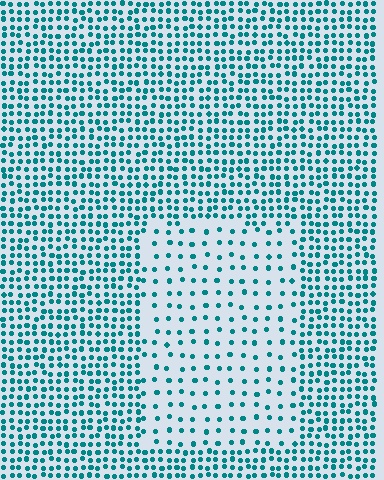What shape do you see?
I see a rectangle.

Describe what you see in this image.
The image contains small teal elements arranged at two different densities. A rectangle-shaped region is visible where the elements are less densely packed than the surrounding area.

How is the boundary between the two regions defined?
The boundary is defined by a change in element density (approximately 2.5x ratio). All elements are the same color, size, and shape.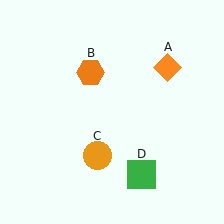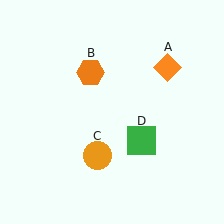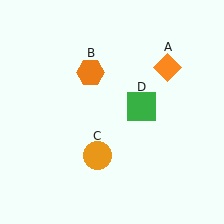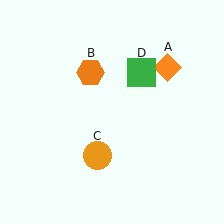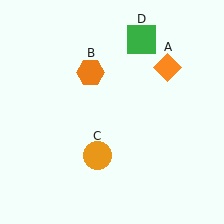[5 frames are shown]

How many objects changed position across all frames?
1 object changed position: green square (object D).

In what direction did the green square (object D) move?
The green square (object D) moved up.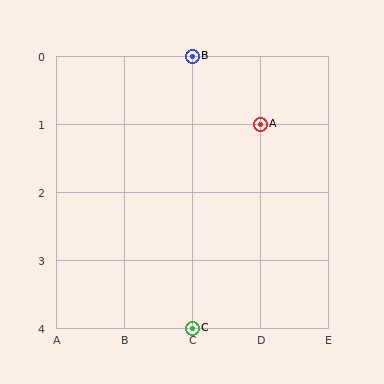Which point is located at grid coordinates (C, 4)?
Point C is at (C, 4).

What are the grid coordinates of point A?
Point A is at grid coordinates (D, 1).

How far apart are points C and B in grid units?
Points C and B are 4 rows apart.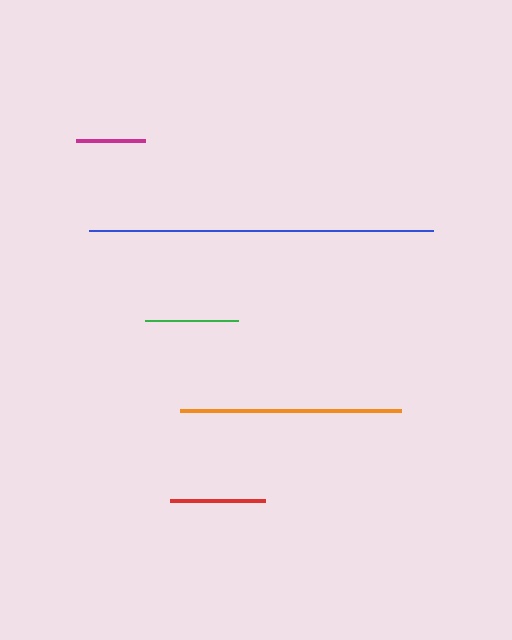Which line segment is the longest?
The blue line is the longest at approximately 344 pixels.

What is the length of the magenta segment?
The magenta segment is approximately 69 pixels long.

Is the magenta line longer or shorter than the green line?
The green line is longer than the magenta line.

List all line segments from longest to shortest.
From longest to shortest: blue, orange, red, green, magenta.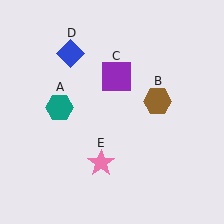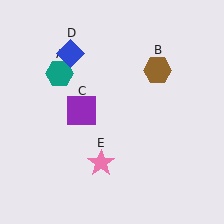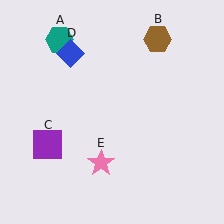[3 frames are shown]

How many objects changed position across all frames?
3 objects changed position: teal hexagon (object A), brown hexagon (object B), purple square (object C).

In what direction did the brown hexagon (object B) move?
The brown hexagon (object B) moved up.